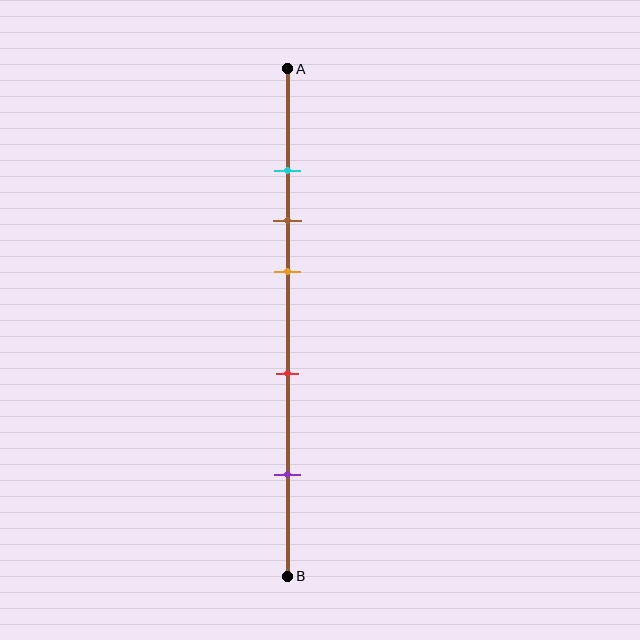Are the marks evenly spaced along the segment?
No, the marks are not evenly spaced.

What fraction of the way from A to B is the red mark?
The red mark is approximately 60% (0.6) of the way from A to B.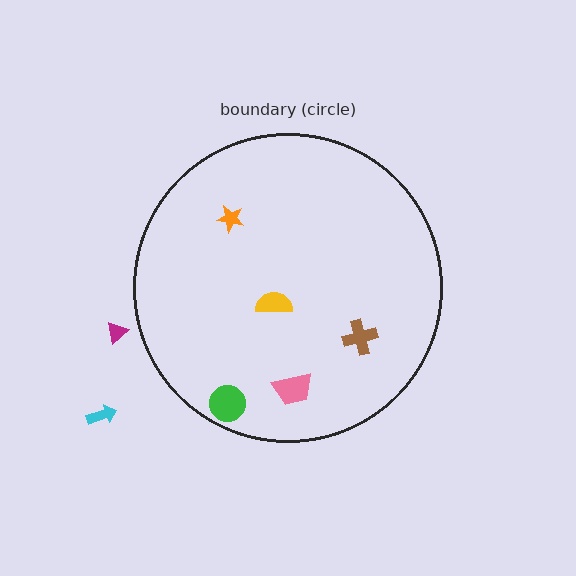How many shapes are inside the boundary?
5 inside, 2 outside.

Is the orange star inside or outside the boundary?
Inside.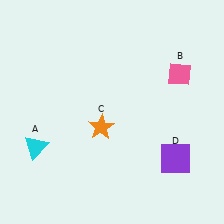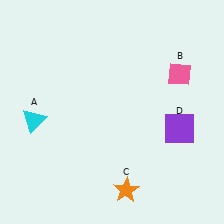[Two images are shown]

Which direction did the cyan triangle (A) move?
The cyan triangle (A) moved up.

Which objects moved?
The objects that moved are: the cyan triangle (A), the orange star (C), the purple square (D).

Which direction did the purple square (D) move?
The purple square (D) moved up.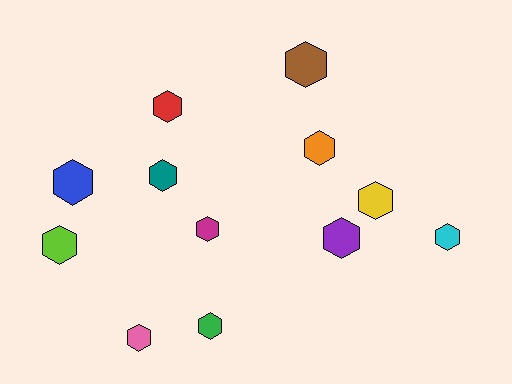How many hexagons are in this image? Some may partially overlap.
There are 12 hexagons.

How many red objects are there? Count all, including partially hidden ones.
There is 1 red object.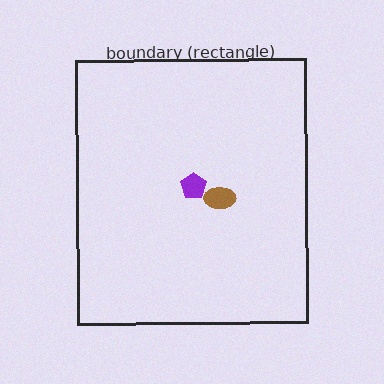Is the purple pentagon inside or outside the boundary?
Inside.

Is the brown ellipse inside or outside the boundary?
Inside.